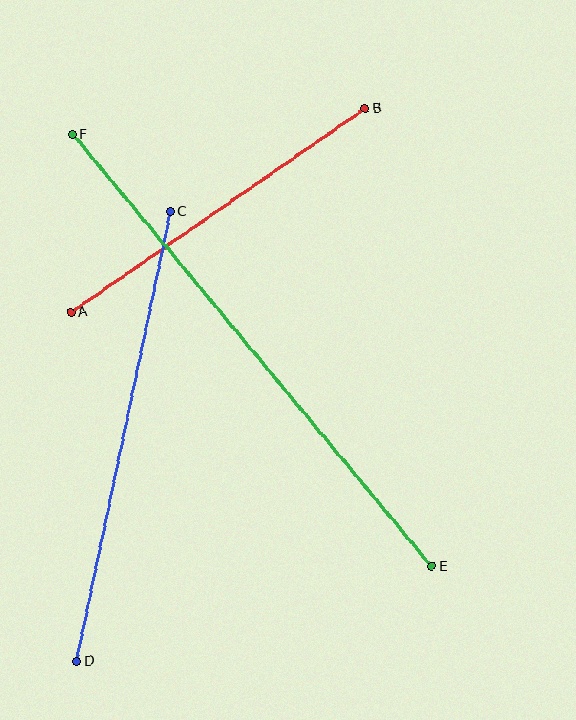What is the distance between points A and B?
The distance is approximately 358 pixels.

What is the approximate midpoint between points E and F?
The midpoint is at approximately (252, 350) pixels.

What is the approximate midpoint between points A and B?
The midpoint is at approximately (218, 210) pixels.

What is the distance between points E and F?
The distance is approximately 562 pixels.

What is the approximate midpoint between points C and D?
The midpoint is at approximately (123, 436) pixels.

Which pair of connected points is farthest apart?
Points E and F are farthest apart.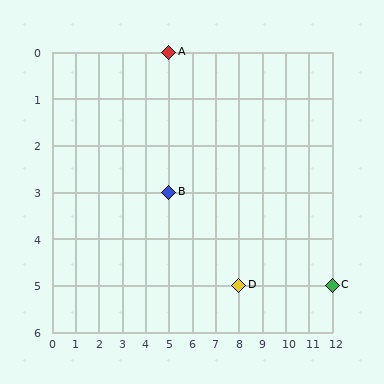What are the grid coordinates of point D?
Point D is at grid coordinates (8, 5).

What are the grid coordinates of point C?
Point C is at grid coordinates (12, 5).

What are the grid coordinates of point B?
Point B is at grid coordinates (5, 3).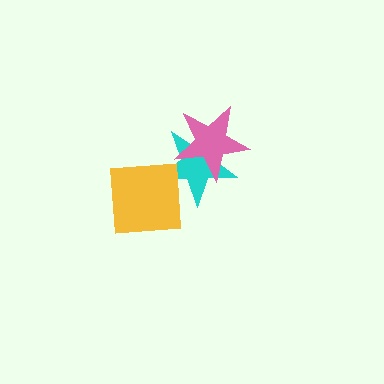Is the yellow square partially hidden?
No, no other shape covers it.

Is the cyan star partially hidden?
Yes, it is partially covered by another shape.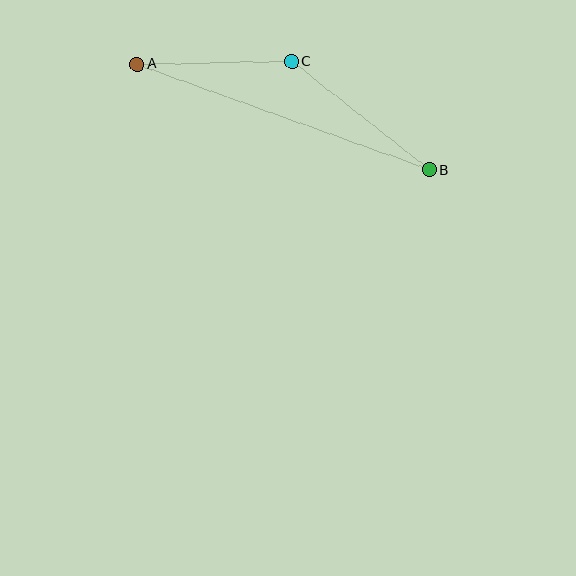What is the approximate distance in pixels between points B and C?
The distance between B and C is approximately 175 pixels.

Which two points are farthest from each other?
Points A and B are farthest from each other.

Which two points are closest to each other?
Points A and C are closest to each other.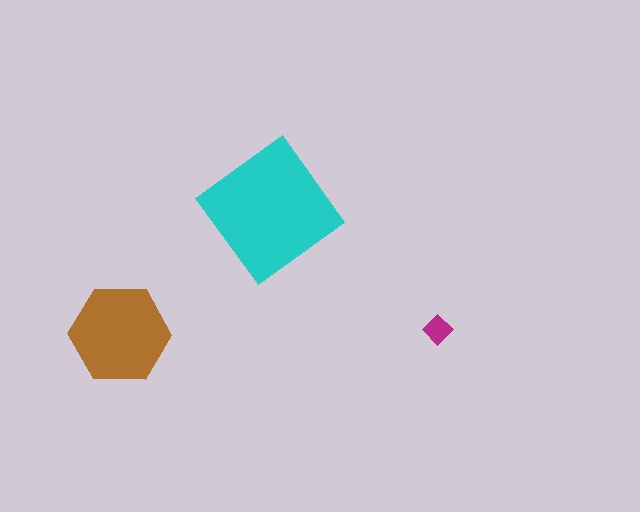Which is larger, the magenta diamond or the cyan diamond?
The cyan diamond.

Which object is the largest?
The cyan diamond.